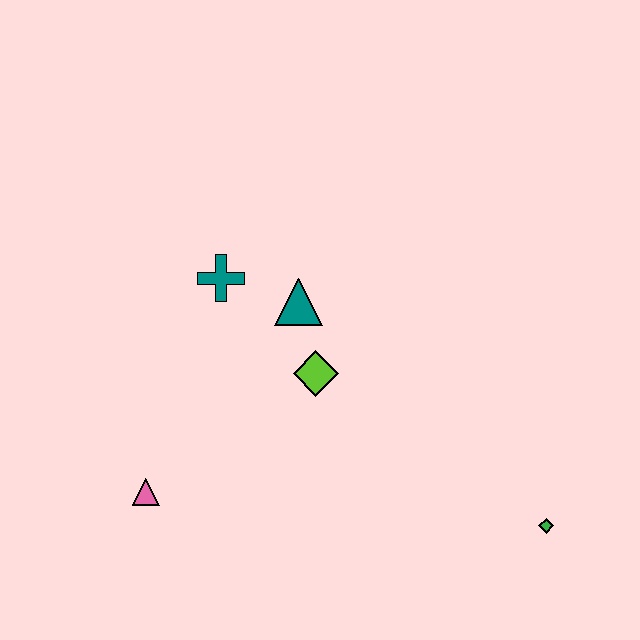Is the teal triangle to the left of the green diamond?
Yes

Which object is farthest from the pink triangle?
The green diamond is farthest from the pink triangle.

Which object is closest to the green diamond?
The lime diamond is closest to the green diamond.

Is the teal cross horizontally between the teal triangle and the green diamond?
No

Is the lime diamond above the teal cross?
No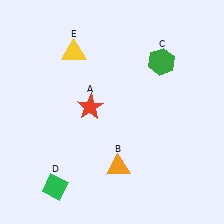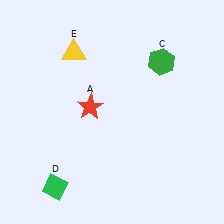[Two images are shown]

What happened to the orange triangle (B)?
The orange triangle (B) was removed in Image 2. It was in the bottom-right area of Image 1.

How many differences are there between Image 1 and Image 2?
There is 1 difference between the two images.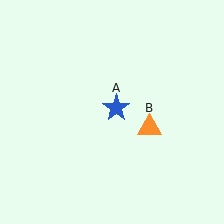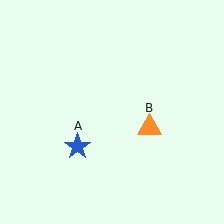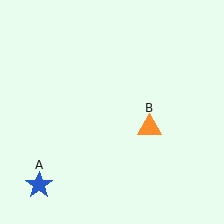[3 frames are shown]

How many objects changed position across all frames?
1 object changed position: blue star (object A).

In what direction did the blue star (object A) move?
The blue star (object A) moved down and to the left.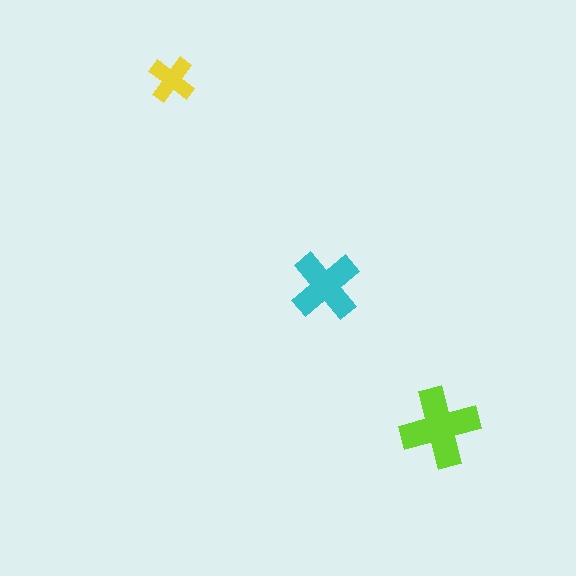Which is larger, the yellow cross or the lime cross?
The lime one.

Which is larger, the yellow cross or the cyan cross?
The cyan one.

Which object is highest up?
The yellow cross is topmost.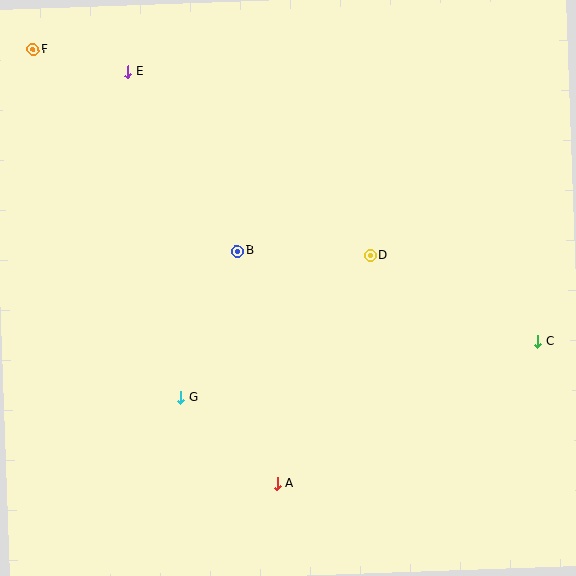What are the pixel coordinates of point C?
Point C is at (538, 341).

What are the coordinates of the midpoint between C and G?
The midpoint between C and G is at (359, 369).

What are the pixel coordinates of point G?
Point G is at (181, 397).